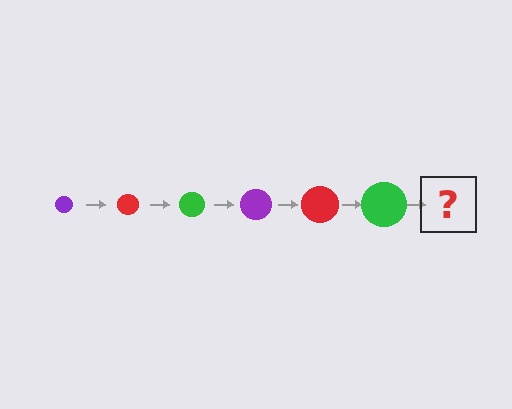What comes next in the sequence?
The next element should be a purple circle, larger than the previous one.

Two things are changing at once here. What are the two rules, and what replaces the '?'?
The two rules are that the circle grows larger each step and the color cycles through purple, red, and green. The '?' should be a purple circle, larger than the previous one.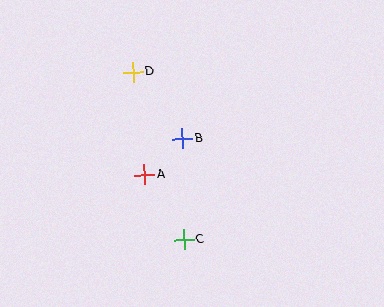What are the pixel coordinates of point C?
Point C is at (184, 240).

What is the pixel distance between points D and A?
The distance between D and A is 104 pixels.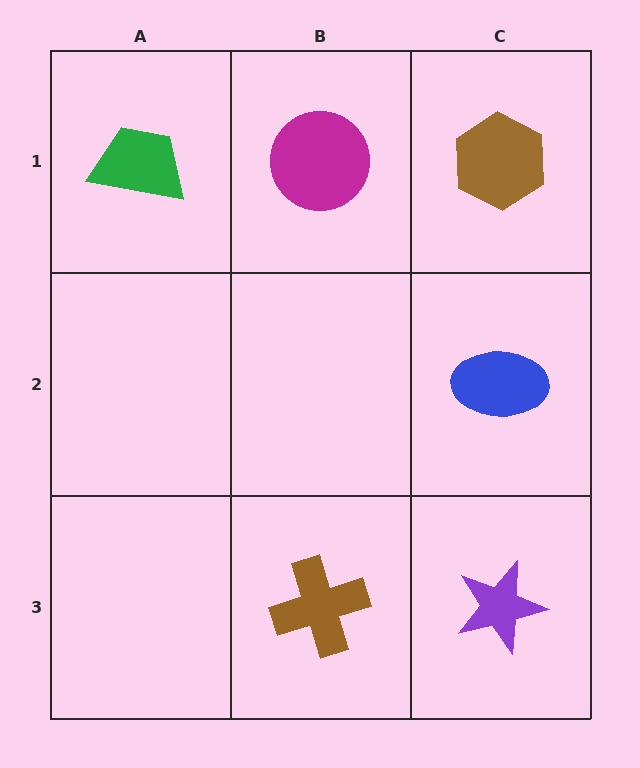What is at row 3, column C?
A purple star.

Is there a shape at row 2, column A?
No, that cell is empty.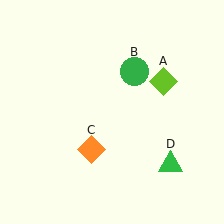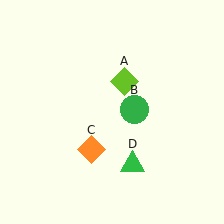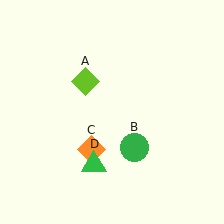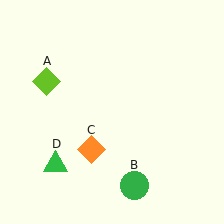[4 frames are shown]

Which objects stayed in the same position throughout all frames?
Orange diamond (object C) remained stationary.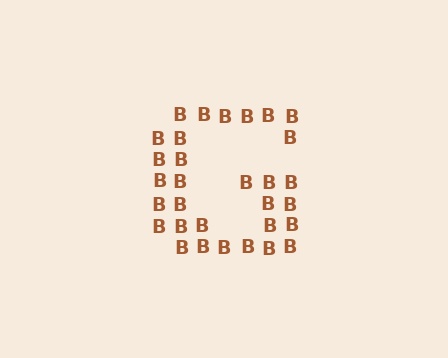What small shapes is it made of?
It is made of small letter B's.